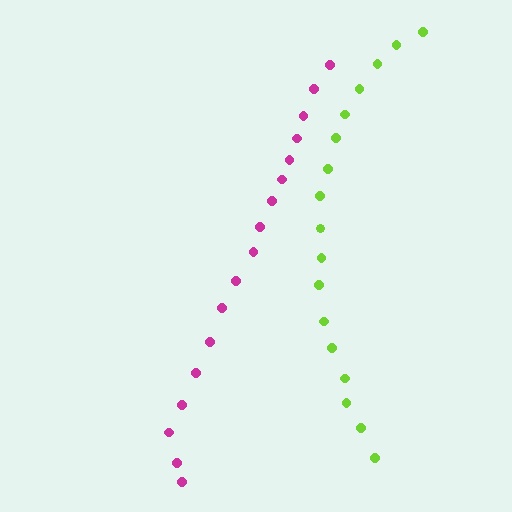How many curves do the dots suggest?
There are 2 distinct paths.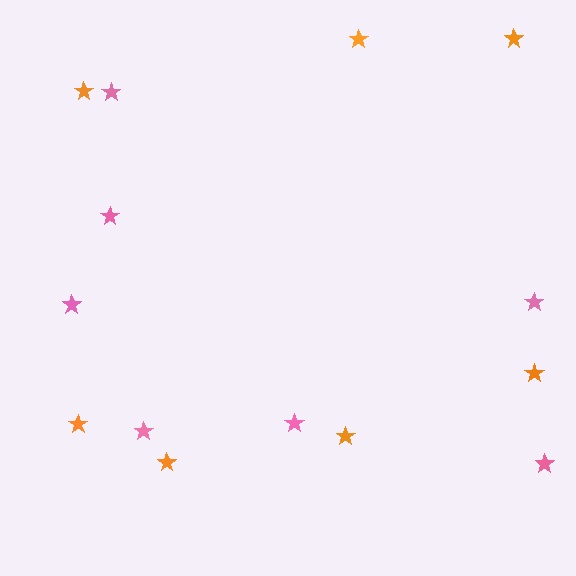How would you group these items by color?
There are 2 groups: one group of orange stars (7) and one group of pink stars (7).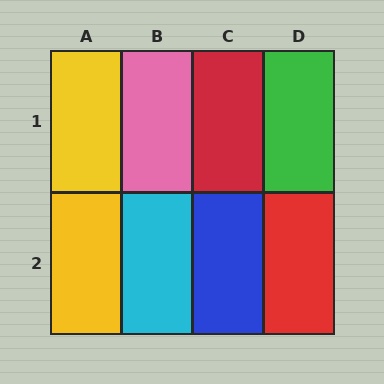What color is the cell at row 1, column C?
Red.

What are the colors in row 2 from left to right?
Yellow, cyan, blue, red.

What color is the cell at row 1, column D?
Green.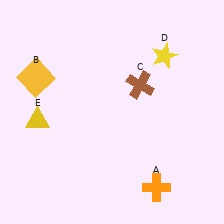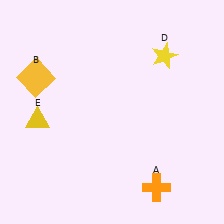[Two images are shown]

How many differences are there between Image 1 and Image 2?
There is 1 difference between the two images.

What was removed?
The brown cross (C) was removed in Image 2.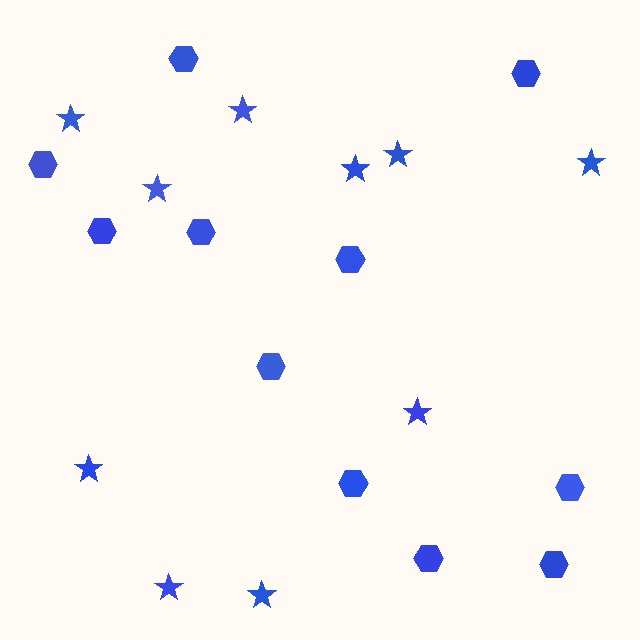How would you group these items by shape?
There are 2 groups: one group of hexagons (11) and one group of stars (10).